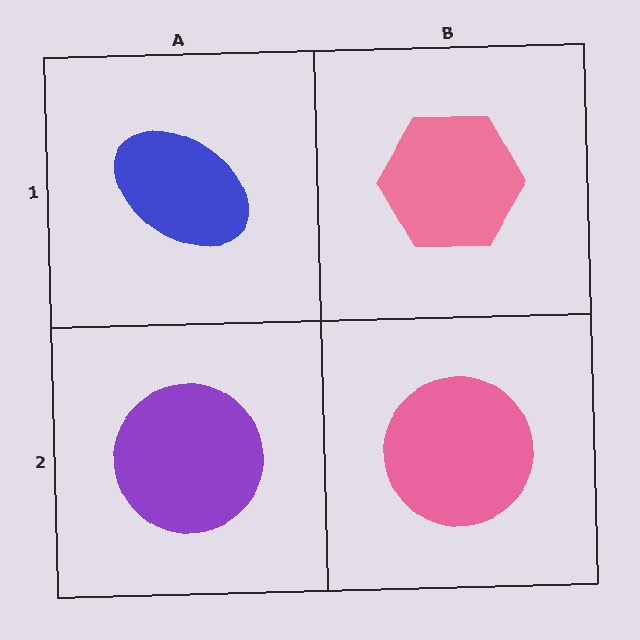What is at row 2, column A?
A purple circle.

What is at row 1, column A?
A blue ellipse.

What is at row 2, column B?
A pink circle.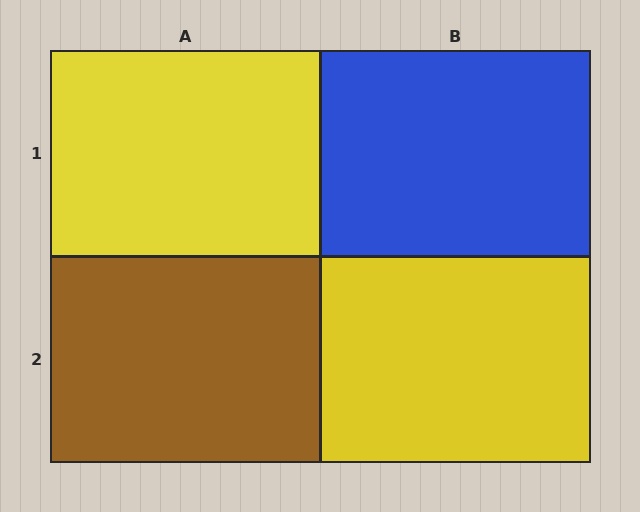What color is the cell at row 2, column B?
Yellow.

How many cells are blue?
1 cell is blue.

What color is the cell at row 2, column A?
Brown.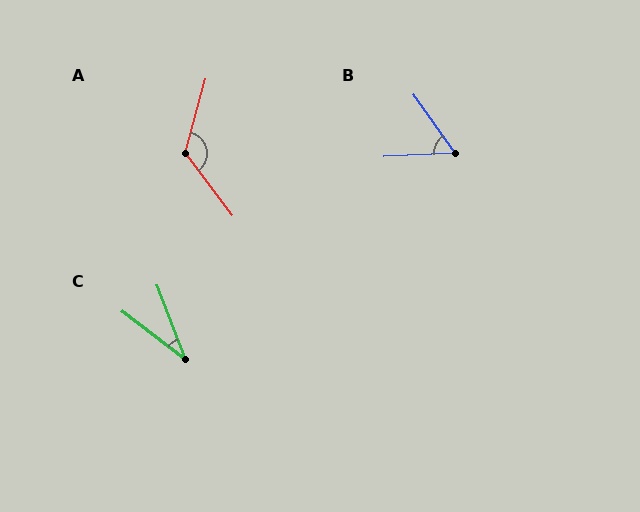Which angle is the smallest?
C, at approximately 32 degrees.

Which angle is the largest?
A, at approximately 127 degrees.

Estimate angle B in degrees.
Approximately 58 degrees.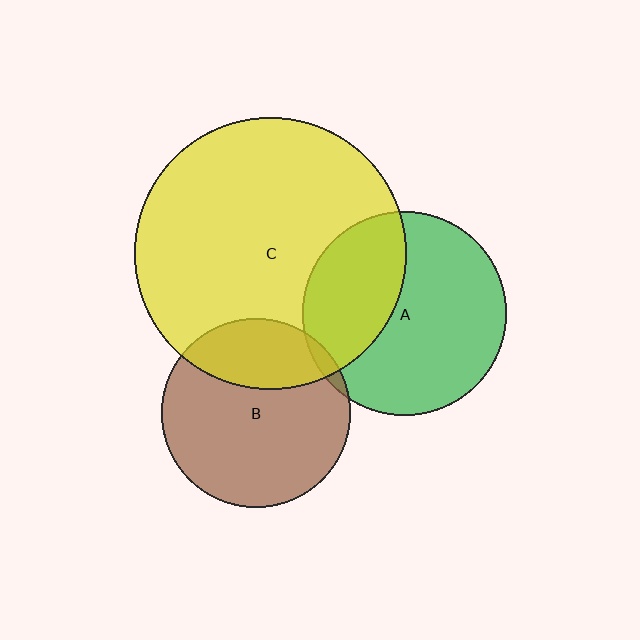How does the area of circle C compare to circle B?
Approximately 2.1 times.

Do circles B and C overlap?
Yes.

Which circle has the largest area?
Circle C (yellow).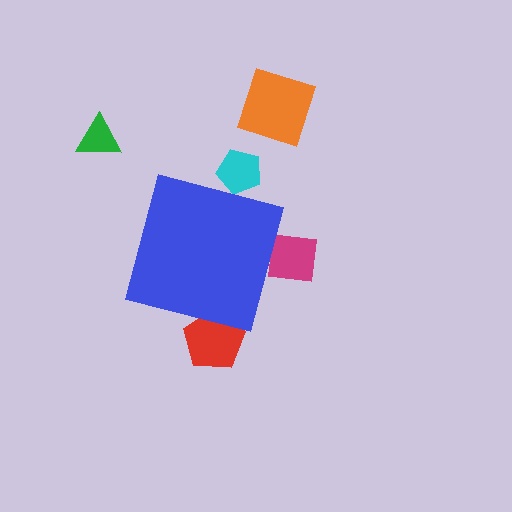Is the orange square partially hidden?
No, the orange square is fully visible.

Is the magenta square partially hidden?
Yes, the magenta square is partially hidden behind the blue square.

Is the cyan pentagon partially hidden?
Yes, the cyan pentagon is partially hidden behind the blue square.